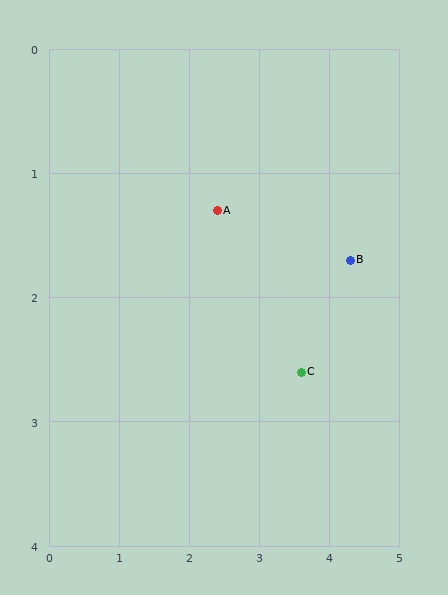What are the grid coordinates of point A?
Point A is at approximately (2.4, 1.3).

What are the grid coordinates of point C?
Point C is at approximately (3.6, 2.6).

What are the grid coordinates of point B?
Point B is at approximately (4.3, 1.7).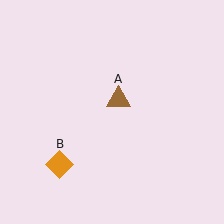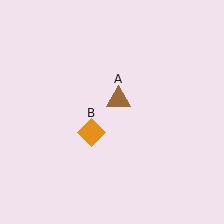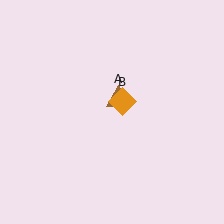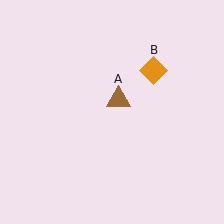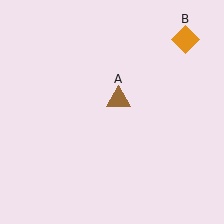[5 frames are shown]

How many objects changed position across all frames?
1 object changed position: orange diamond (object B).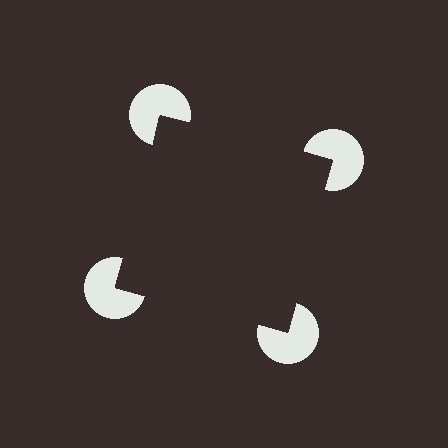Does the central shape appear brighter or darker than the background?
It typically appears slightly darker than the background, even though no actual brightness change is drawn.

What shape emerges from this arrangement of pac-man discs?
An illusory square — its edges are inferred from the aligned wedge cuts in the pac-man discs, not physically drawn.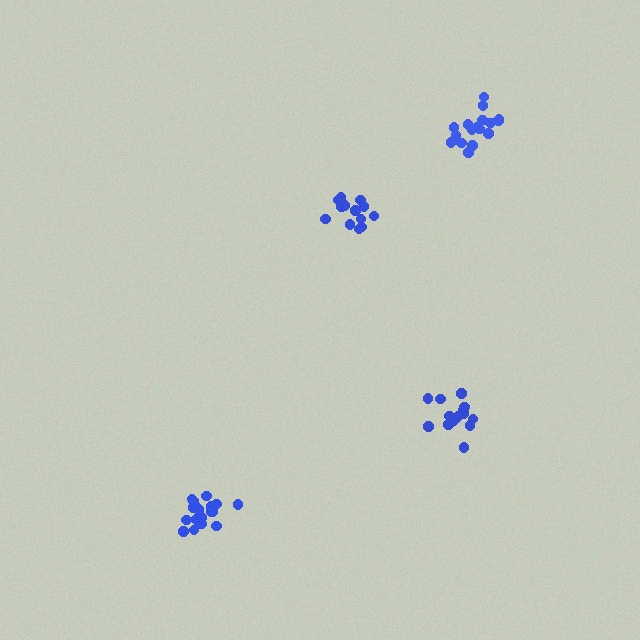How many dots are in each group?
Group 1: 15 dots, Group 2: 18 dots, Group 3: 17 dots, Group 4: 13 dots (63 total).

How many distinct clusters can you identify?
There are 4 distinct clusters.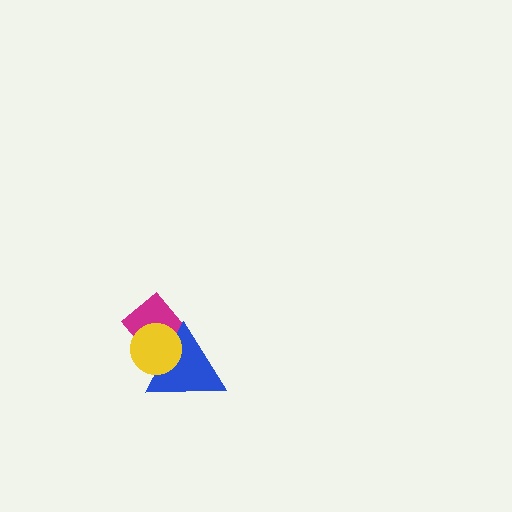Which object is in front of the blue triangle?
The yellow circle is in front of the blue triangle.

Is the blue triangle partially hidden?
Yes, it is partially covered by another shape.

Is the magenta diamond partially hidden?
Yes, it is partially covered by another shape.